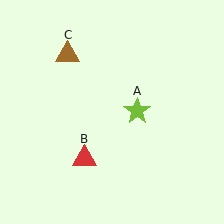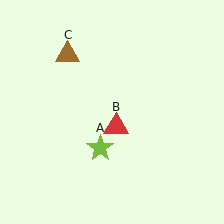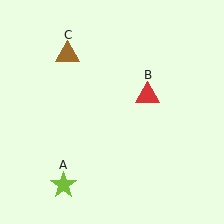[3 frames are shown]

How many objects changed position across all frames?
2 objects changed position: lime star (object A), red triangle (object B).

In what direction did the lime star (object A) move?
The lime star (object A) moved down and to the left.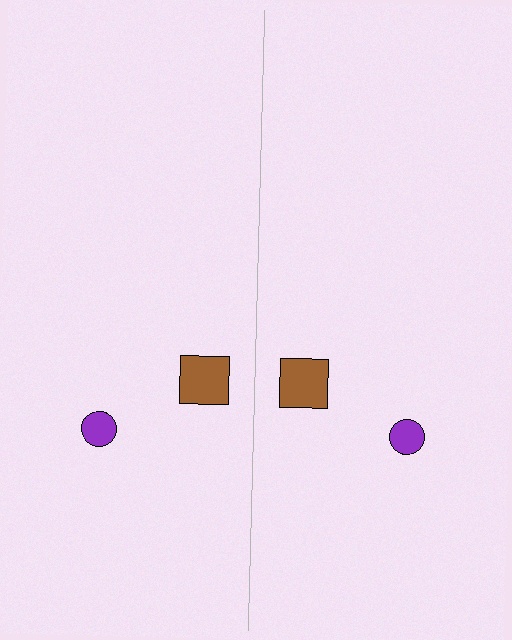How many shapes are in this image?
There are 4 shapes in this image.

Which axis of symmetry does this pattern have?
The pattern has a vertical axis of symmetry running through the center of the image.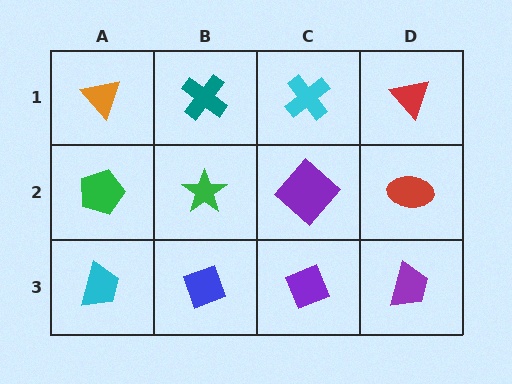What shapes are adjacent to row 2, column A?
An orange triangle (row 1, column A), a cyan trapezoid (row 3, column A), a green star (row 2, column B).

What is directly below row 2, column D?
A purple trapezoid.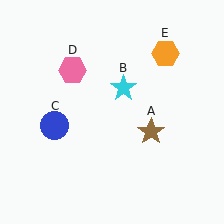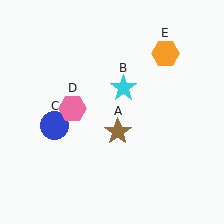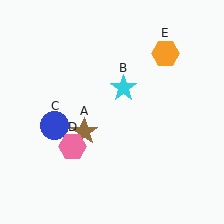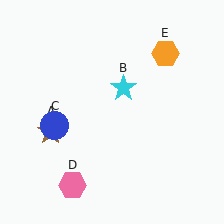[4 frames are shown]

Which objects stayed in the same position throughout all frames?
Cyan star (object B) and blue circle (object C) and orange hexagon (object E) remained stationary.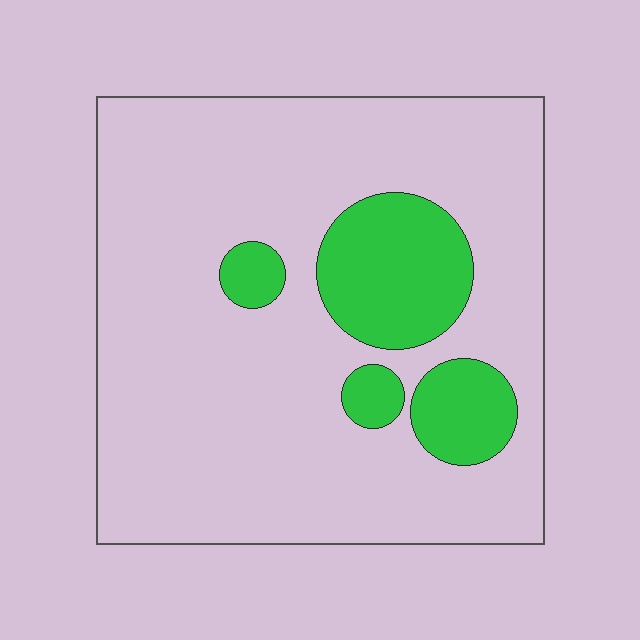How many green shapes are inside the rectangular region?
4.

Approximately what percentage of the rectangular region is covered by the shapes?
Approximately 20%.